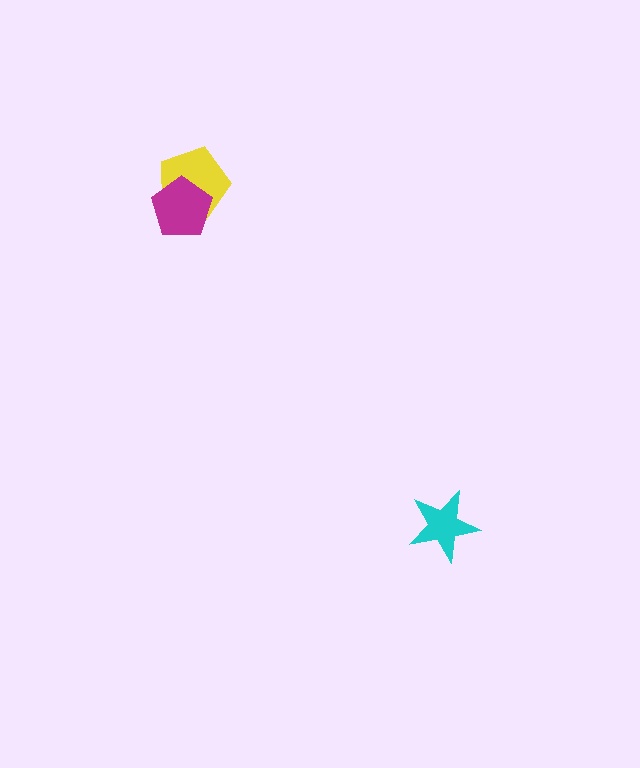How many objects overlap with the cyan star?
0 objects overlap with the cyan star.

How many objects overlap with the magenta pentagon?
1 object overlaps with the magenta pentagon.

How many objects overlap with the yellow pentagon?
1 object overlaps with the yellow pentagon.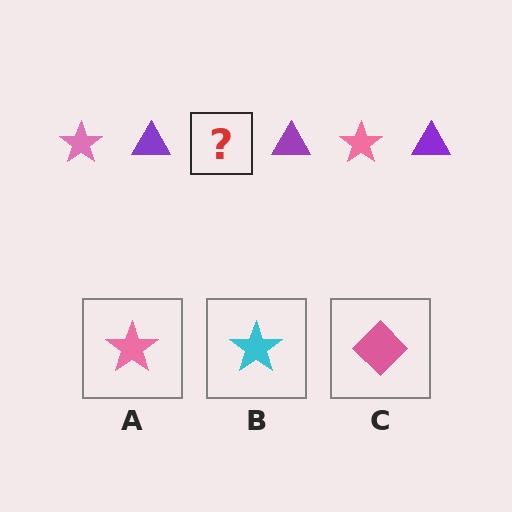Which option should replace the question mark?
Option A.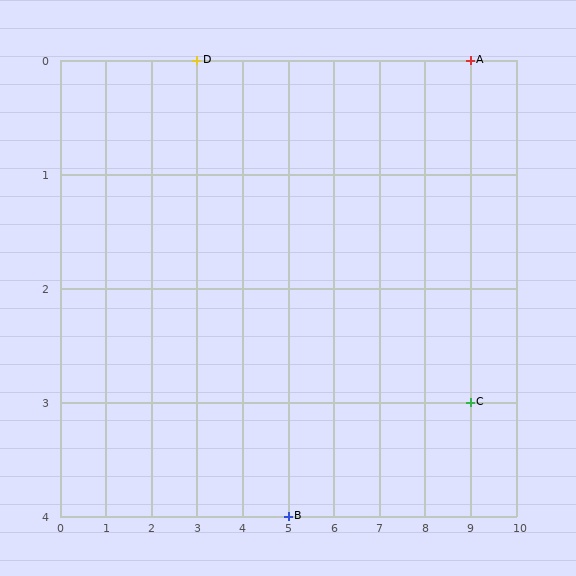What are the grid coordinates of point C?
Point C is at grid coordinates (9, 3).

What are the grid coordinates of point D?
Point D is at grid coordinates (3, 0).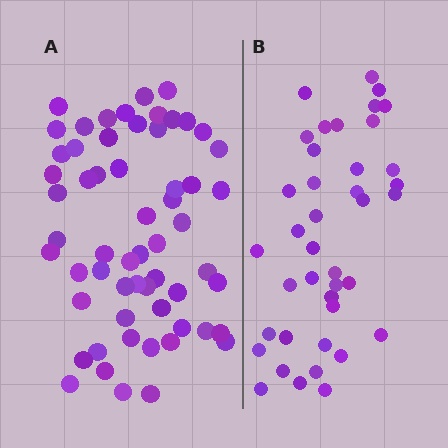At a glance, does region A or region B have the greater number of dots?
Region A (the left region) has more dots.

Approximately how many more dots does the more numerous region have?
Region A has approximately 20 more dots than region B.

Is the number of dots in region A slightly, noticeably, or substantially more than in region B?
Region A has substantially more. The ratio is roughly 1.5 to 1.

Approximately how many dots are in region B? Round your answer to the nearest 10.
About 40 dots.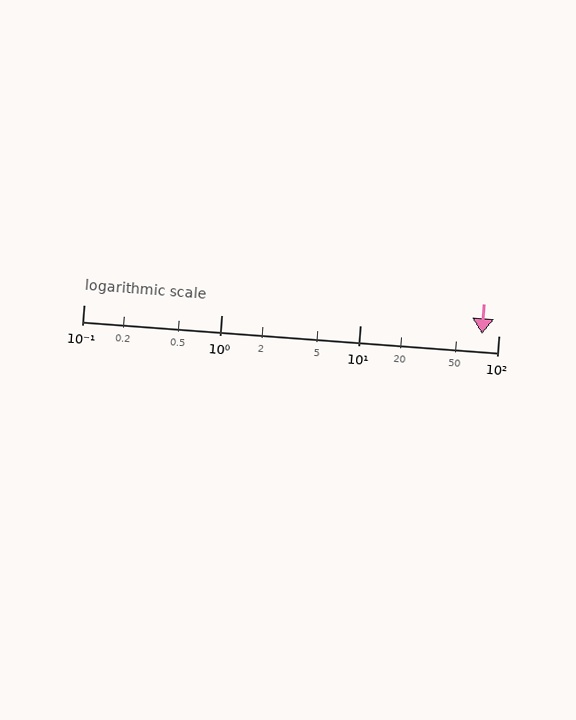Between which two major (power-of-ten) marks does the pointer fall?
The pointer is between 10 and 100.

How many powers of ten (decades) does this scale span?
The scale spans 3 decades, from 0.1 to 100.